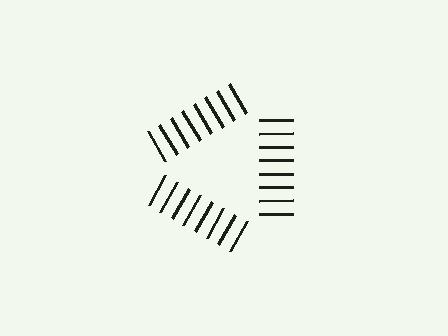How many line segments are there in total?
24 — 8 along each of the 3 edges.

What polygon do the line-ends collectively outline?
An illusory triangle — the line segments terminate on its edges but no continuous stroke is drawn.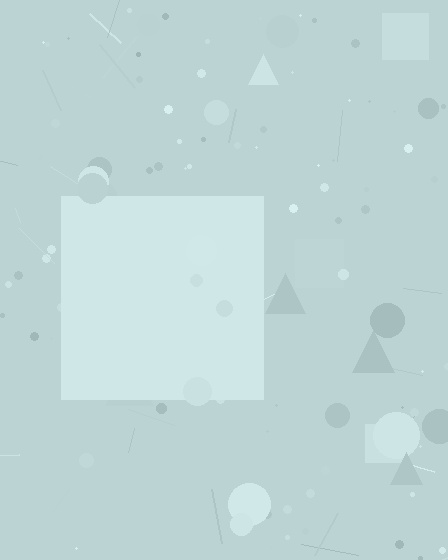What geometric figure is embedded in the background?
A square is embedded in the background.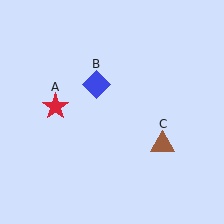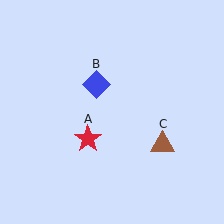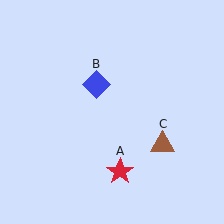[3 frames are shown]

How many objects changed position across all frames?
1 object changed position: red star (object A).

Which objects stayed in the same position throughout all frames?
Blue diamond (object B) and brown triangle (object C) remained stationary.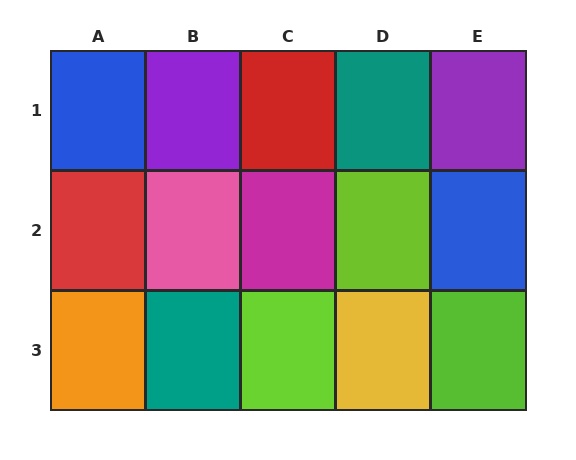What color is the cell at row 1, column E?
Purple.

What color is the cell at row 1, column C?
Red.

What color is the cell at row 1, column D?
Teal.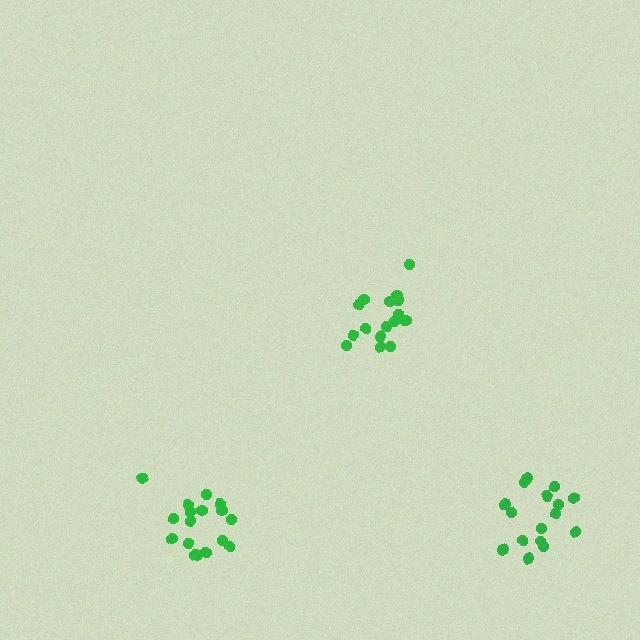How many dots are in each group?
Group 1: 16 dots, Group 2: 17 dots, Group 3: 16 dots (49 total).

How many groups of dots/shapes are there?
There are 3 groups.